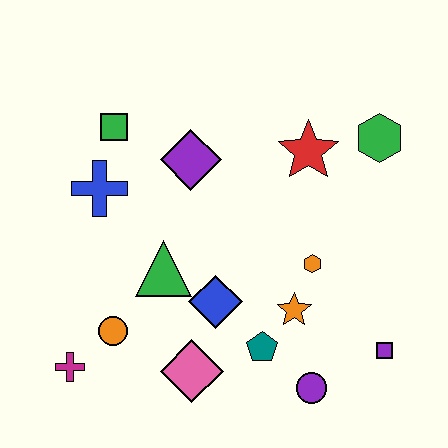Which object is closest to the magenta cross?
The orange circle is closest to the magenta cross.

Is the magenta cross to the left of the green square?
Yes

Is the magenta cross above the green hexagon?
No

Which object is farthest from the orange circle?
The green hexagon is farthest from the orange circle.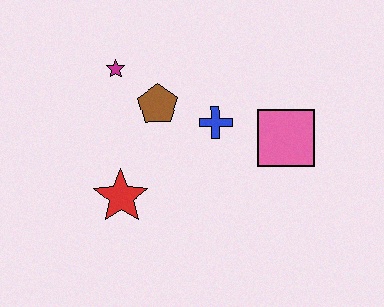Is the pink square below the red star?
No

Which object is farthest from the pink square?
The magenta star is farthest from the pink square.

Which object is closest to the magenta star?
The brown pentagon is closest to the magenta star.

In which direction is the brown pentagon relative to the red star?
The brown pentagon is above the red star.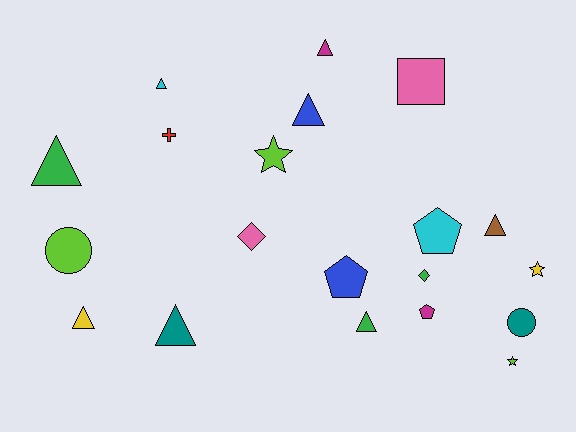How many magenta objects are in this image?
There are 2 magenta objects.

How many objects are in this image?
There are 20 objects.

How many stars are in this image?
There are 3 stars.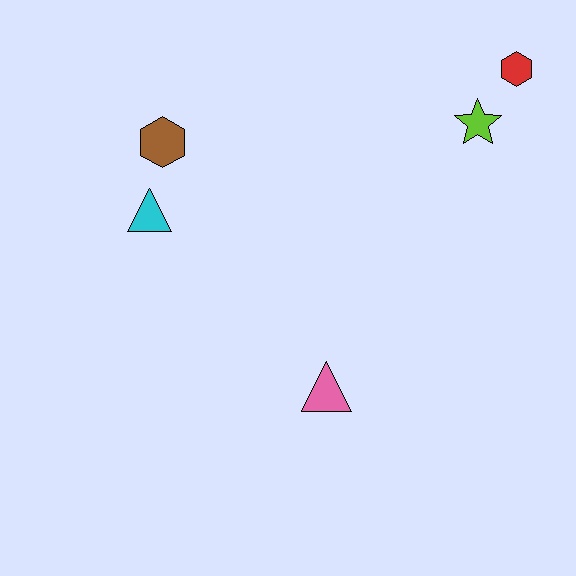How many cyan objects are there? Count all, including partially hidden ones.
There is 1 cyan object.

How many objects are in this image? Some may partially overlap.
There are 5 objects.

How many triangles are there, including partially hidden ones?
There are 2 triangles.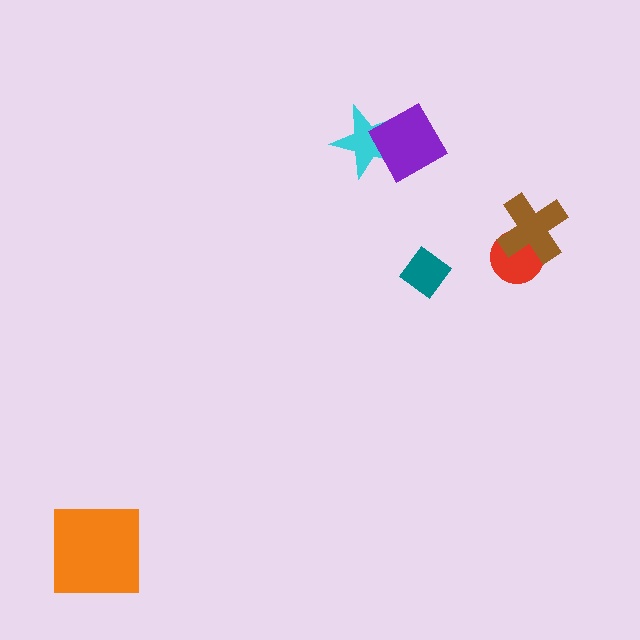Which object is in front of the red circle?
The brown cross is in front of the red circle.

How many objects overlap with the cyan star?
1 object overlaps with the cyan star.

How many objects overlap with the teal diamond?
0 objects overlap with the teal diamond.